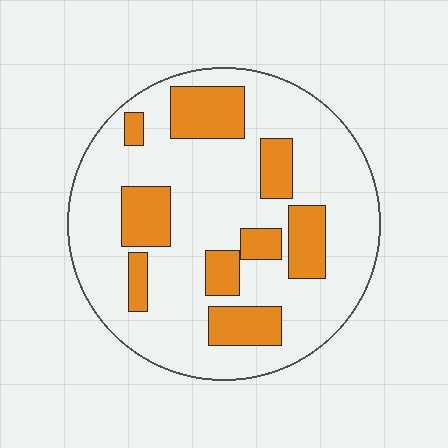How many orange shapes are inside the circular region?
9.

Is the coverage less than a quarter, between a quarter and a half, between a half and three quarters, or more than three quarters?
Between a quarter and a half.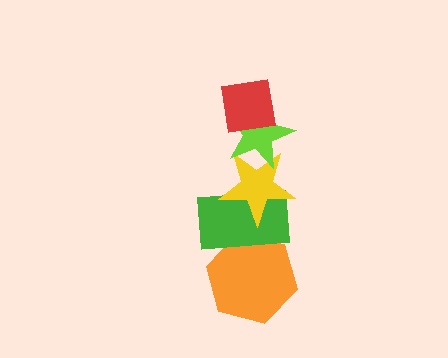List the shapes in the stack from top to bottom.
From top to bottom: the red square, the lime star, the yellow star, the green rectangle, the orange hexagon.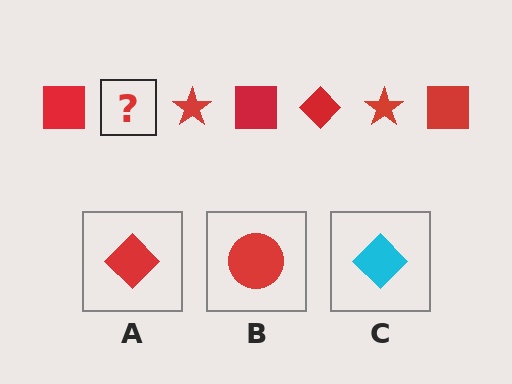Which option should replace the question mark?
Option A.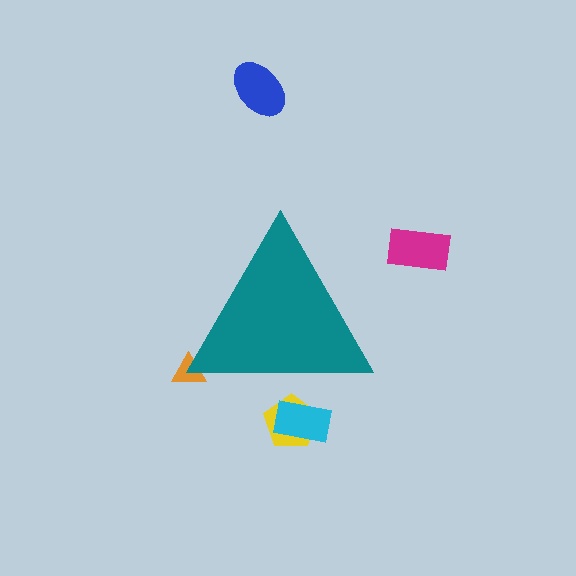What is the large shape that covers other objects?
A teal triangle.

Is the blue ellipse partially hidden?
No, the blue ellipse is fully visible.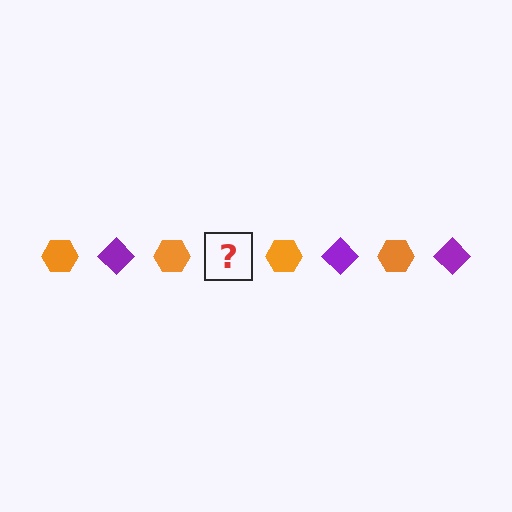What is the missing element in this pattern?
The missing element is a purple diamond.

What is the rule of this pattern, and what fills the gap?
The rule is that the pattern alternates between orange hexagon and purple diamond. The gap should be filled with a purple diamond.